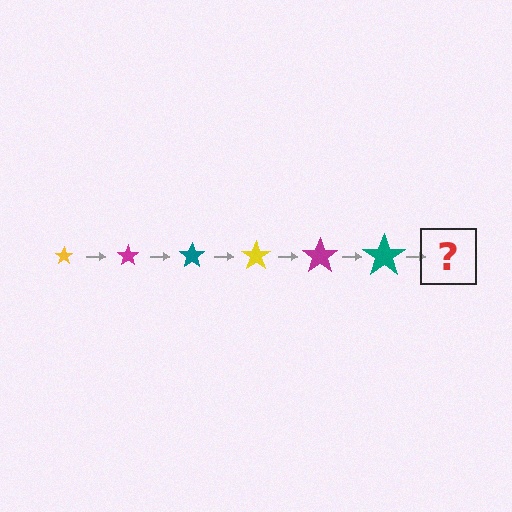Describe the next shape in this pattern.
It should be a yellow star, larger than the previous one.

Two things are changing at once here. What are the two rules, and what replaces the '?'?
The two rules are that the star grows larger each step and the color cycles through yellow, magenta, and teal. The '?' should be a yellow star, larger than the previous one.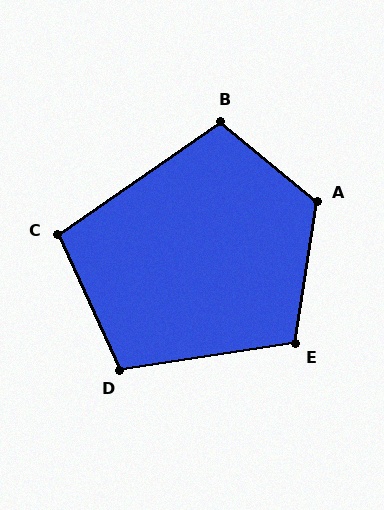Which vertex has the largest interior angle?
A, at approximately 121 degrees.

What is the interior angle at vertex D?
Approximately 106 degrees (obtuse).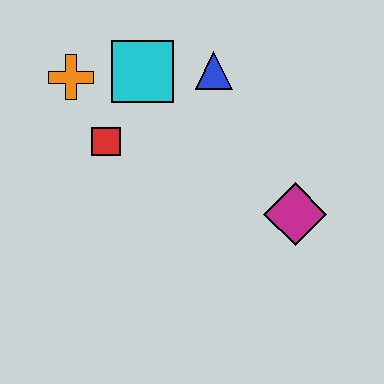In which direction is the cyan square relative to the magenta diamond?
The cyan square is to the left of the magenta diamond.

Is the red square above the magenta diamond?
Yes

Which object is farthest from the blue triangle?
The magenta diamond is farthest from the blue triangle.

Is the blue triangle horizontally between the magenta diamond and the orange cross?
Yes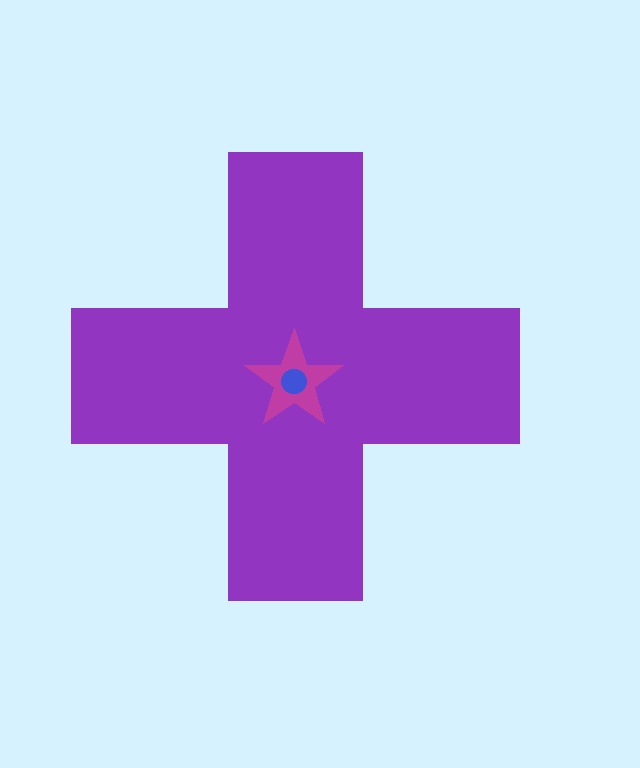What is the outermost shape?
The purple cross.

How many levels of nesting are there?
3.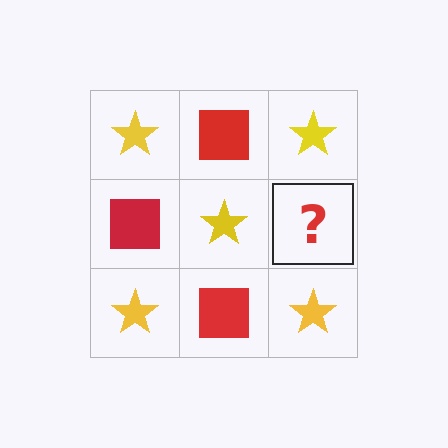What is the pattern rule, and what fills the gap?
The rule is that it alternates yellow star and red square in a checkerboard pattern. The gap should be filled with a red square.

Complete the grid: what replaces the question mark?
The question mark should be replaced with a red square.